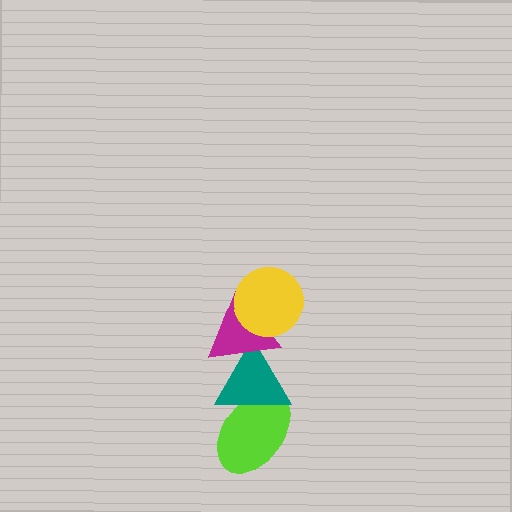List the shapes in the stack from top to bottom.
From top to bottom: the yellow circle, the magenta triangle, the teal triangle, the lime ellipse.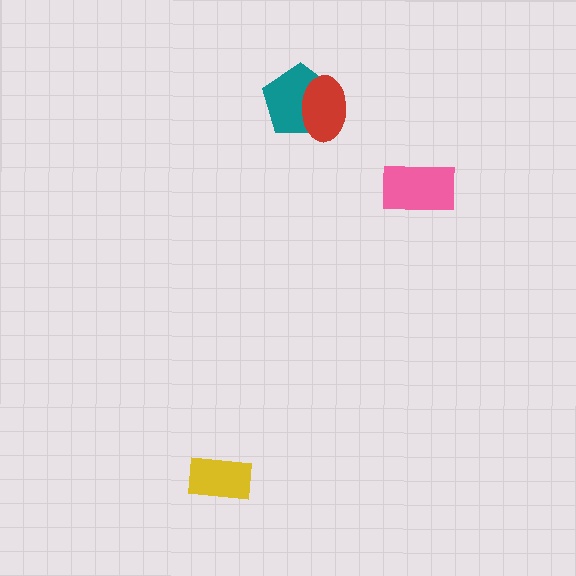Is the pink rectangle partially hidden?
No, no other shape covers it.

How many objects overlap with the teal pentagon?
1 object overlaps with the teal pentagon.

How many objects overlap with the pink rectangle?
0 objects overlap with the pink rectangle.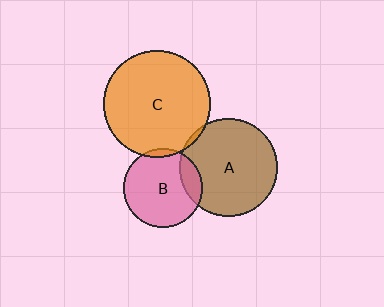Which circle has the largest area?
Circle C (orange).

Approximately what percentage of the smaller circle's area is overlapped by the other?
Approximately 15%.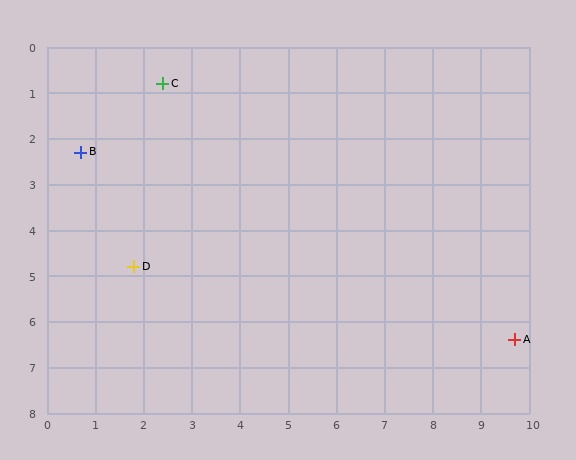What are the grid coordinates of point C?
Point C is at approximately (2.4, 0.8).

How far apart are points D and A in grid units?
Points D and A are about 8.1 grid units apart.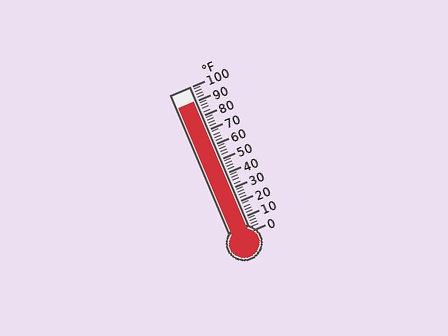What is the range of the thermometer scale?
The thermometer scale ranges from 0°F to 100°F.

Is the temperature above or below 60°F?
The temperature is above 60°F.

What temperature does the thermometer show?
The thermometer shows approximately 90°F.